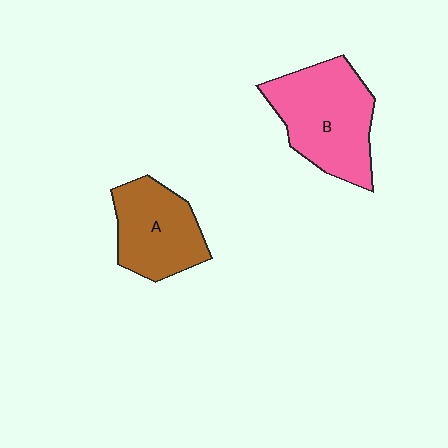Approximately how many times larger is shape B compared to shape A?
Approximately 1.3 times.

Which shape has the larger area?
Shape B (pink).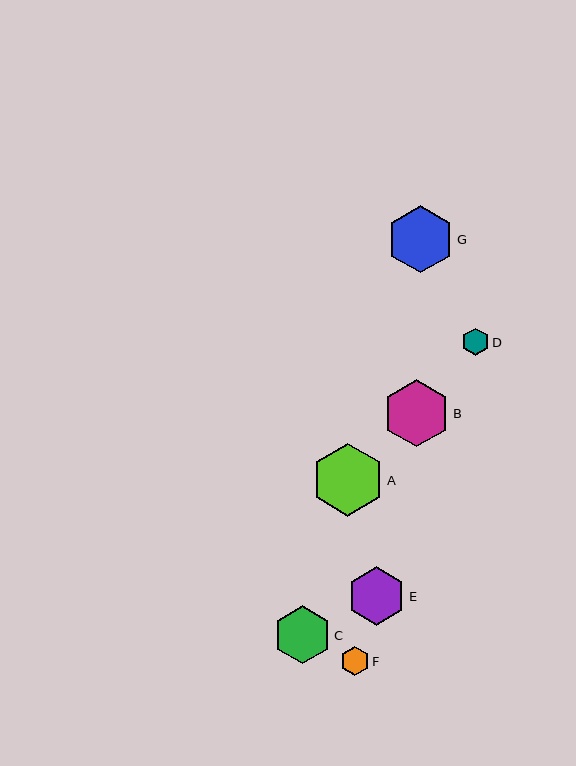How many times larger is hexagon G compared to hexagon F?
Hexagon G is approximately 2.3 times the size of hexagon F.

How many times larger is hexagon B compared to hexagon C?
Hexagon B is approximately 1.2 times the size of hexagon C.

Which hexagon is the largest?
Hexagon A is the largest with a size of approximately 73 pixels.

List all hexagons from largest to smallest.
From largest to smallest: A, G, B, E, C, F, D.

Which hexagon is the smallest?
Hexagon D is the smallest with a size of approximately 27 pixels.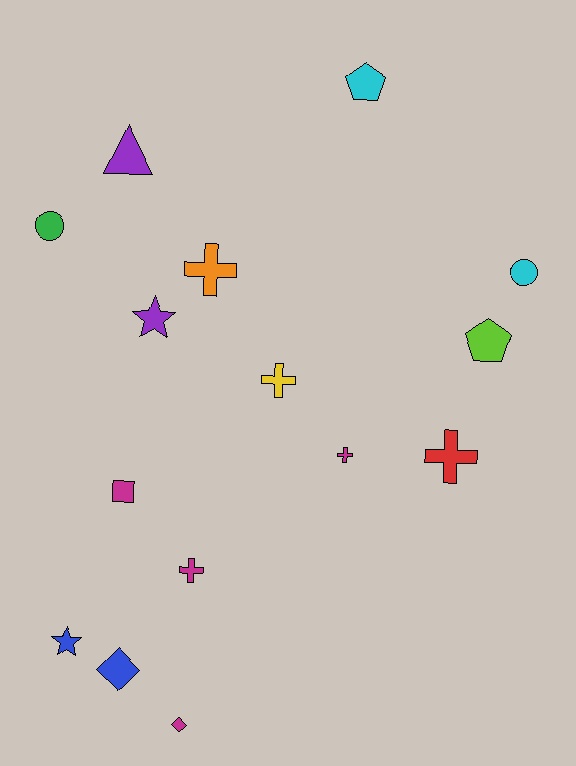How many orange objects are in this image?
There is 1 orange object.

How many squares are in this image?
There is 1 square.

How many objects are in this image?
There are 15 objects.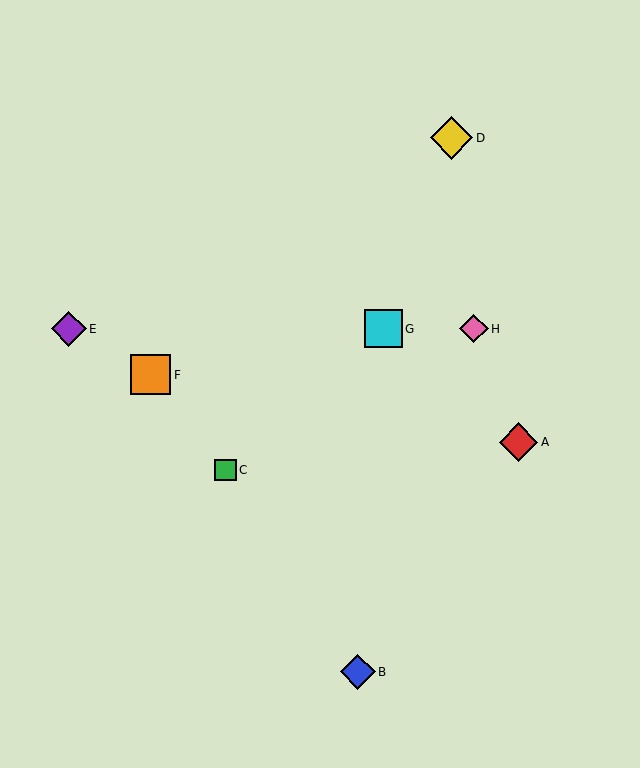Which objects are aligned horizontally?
Objects E, G, H are aligned horizontally.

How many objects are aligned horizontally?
3 objects (E, G, H) are aligned horizontally.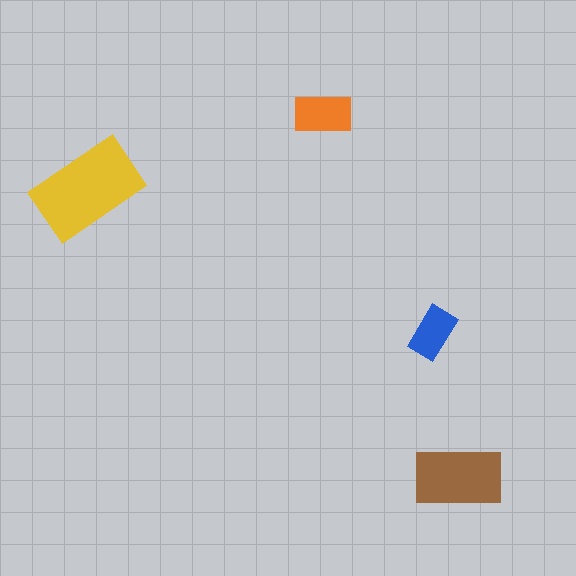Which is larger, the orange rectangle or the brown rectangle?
The brown one.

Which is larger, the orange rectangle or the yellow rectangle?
The yellow one.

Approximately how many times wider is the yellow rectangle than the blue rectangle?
About 2 times wider.